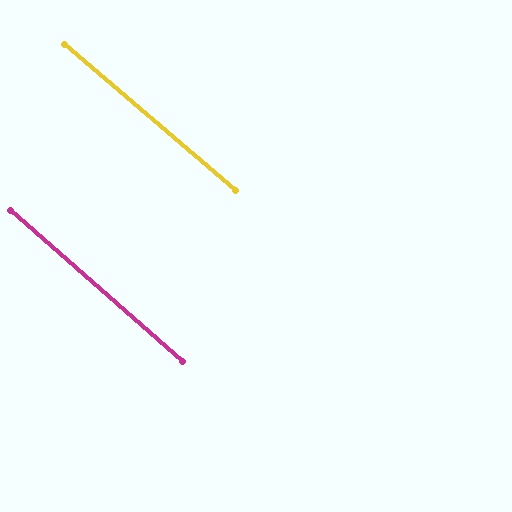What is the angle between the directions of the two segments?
Approximately 1 degree.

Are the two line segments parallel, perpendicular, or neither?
Parallel — their directions differ by only 0.8°.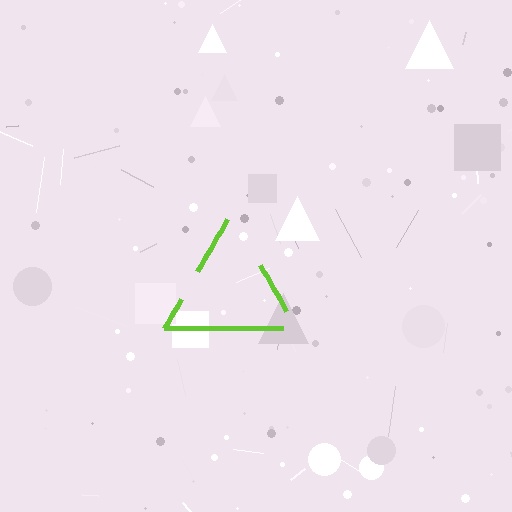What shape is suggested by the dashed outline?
The dashed outline suggests a triangle.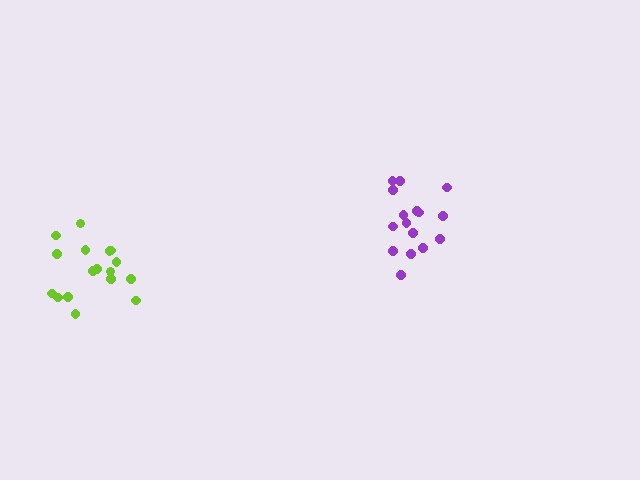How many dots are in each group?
Group 1: 17 dots, Group 2: 16 dots (33 total).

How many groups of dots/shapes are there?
There are 2 groups.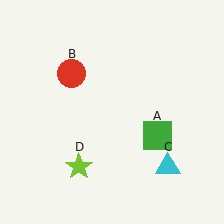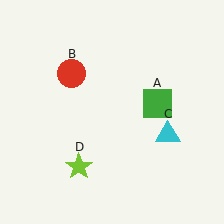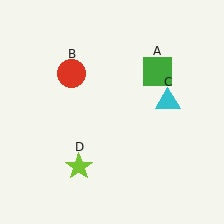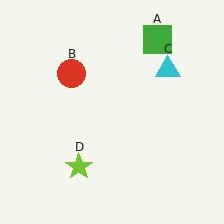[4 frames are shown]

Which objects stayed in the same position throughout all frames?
Red circle (object B) and lime star (object D) remained stationary.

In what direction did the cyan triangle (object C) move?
The cyan triangle (object C) moved up.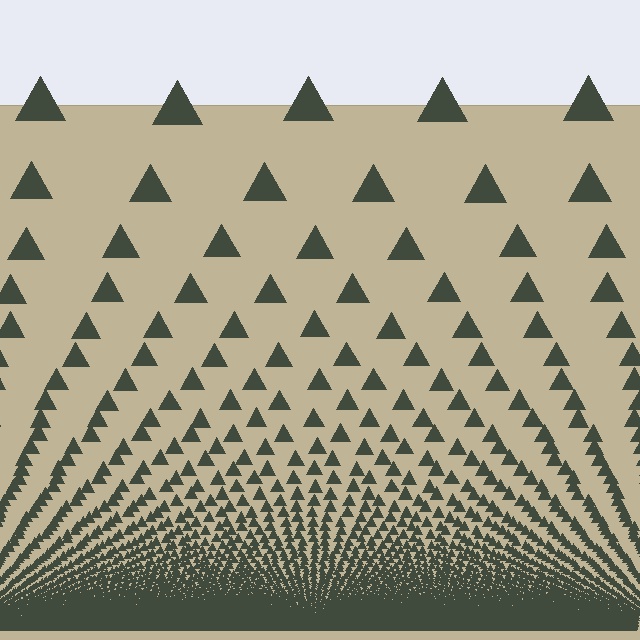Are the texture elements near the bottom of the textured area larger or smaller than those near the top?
Smaller. The gradient is inverted — elements near the bottom are smaller and denser.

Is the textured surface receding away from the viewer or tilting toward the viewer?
The surface appears to tilt toward the viewer. Texture elements get larger and sparser toward the top.